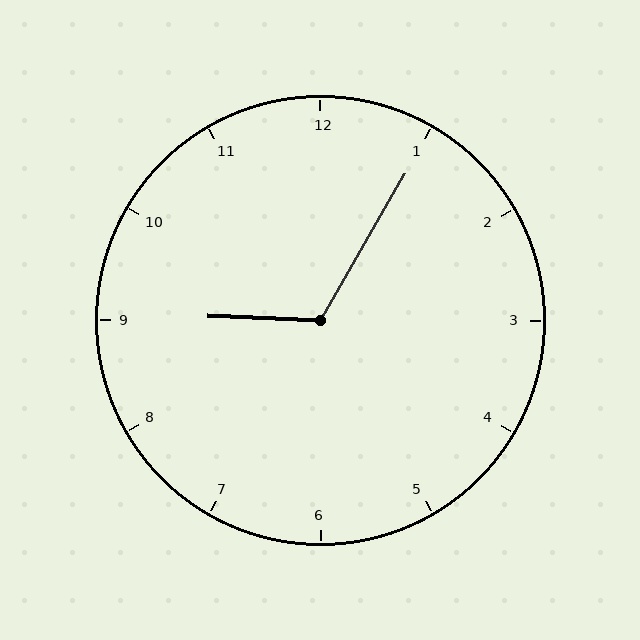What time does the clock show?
9:05.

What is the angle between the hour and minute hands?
Approximately 118 degrees.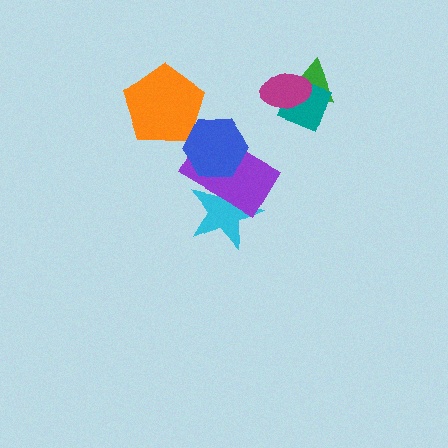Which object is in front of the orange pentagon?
The blue hexagon is in front of the orange pentagon.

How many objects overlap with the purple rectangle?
2 objects overlap with the purple rectangle.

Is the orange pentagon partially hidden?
Yes, it is partially covered by another shape.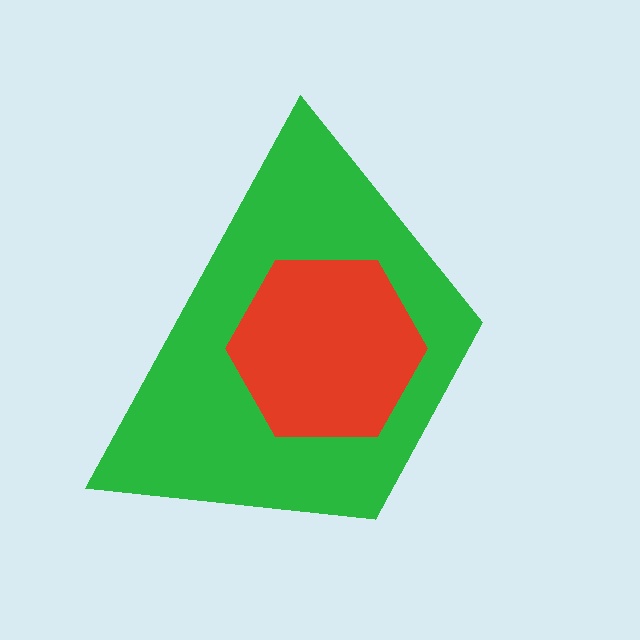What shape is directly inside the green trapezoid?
The red hexagon.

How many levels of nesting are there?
2.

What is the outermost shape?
The green trapezoid.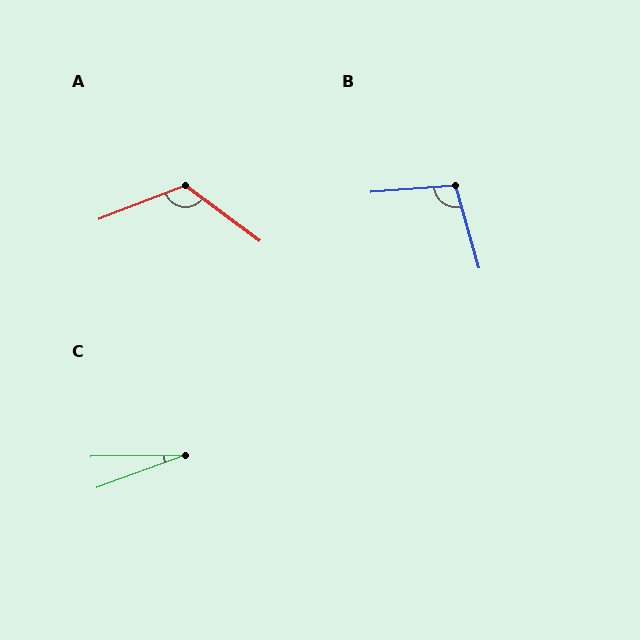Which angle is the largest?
A, at approximately 122 degrees.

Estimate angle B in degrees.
Approximately 101 degrees.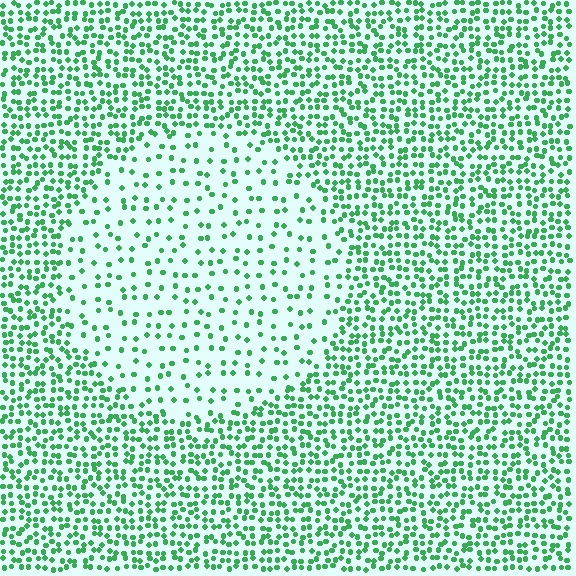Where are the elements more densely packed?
The elements are more densely packed outside the circle boundary.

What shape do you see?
I see a circle.